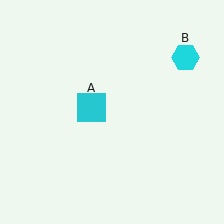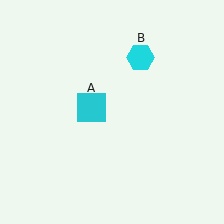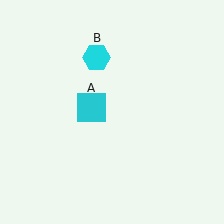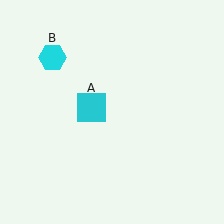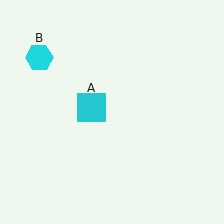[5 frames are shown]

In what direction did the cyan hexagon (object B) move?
The cyan hexagon (object B) moved left.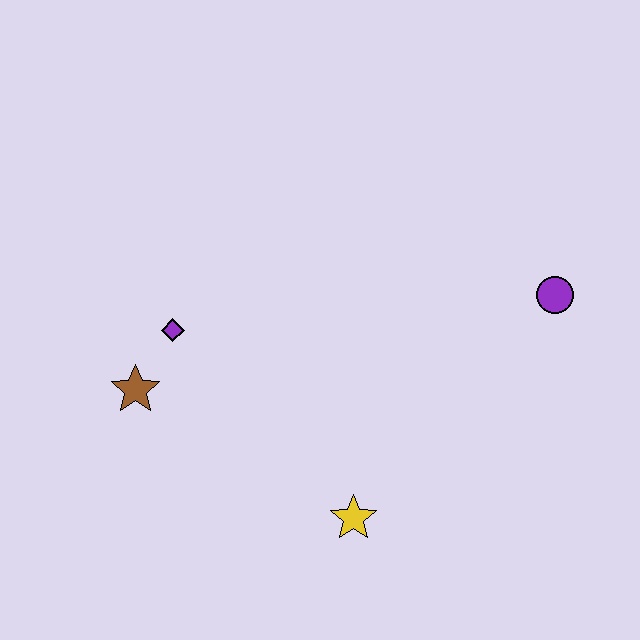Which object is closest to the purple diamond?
The brown star is closest to the purple diamond.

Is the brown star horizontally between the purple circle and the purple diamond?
No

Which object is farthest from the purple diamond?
The purple circle is farthest from the purple diamond.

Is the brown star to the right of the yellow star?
No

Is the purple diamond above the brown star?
Yes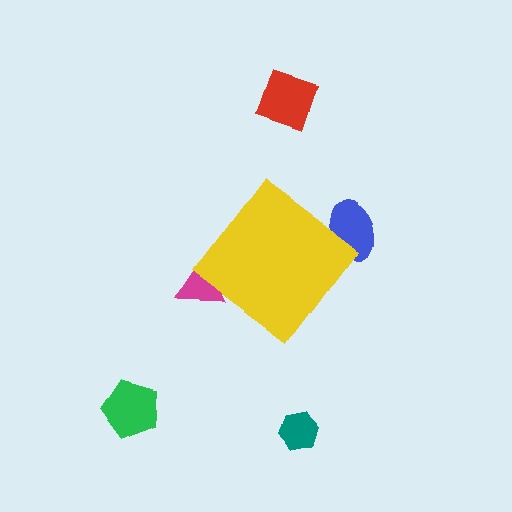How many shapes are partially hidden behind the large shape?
2 shapes are partially hidden.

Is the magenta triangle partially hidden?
Yes, the magenta triangle is partially hidden behind the yellow diamond.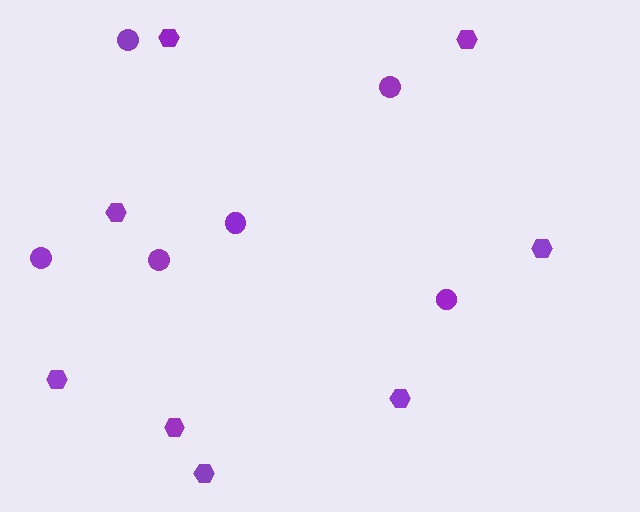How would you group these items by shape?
There are 2 groups: one group of hexagons (8) and one group of circles (6).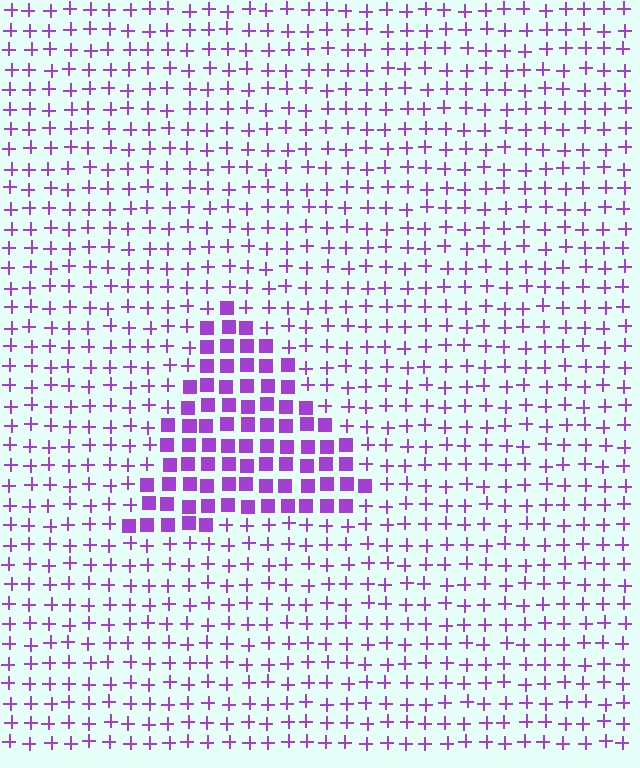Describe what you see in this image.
The image is filled with small purple elements arranged in a uniform grid. A triangle-shaped region contains squares, while the surrounding area contains plus signs. The boundary is defined purely by the change in element shape.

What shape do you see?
I see a triangle.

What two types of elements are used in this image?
The image uses squares inside the triangle region and plus signs outside it.